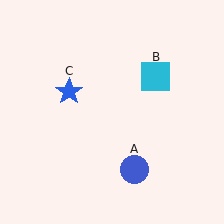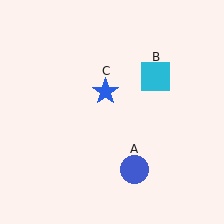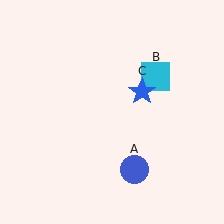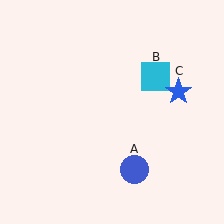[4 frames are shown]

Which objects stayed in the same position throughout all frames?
Blue circle (object A) and cyan square (object B) remained stationary.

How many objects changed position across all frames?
1 object changed position: blue star (object C).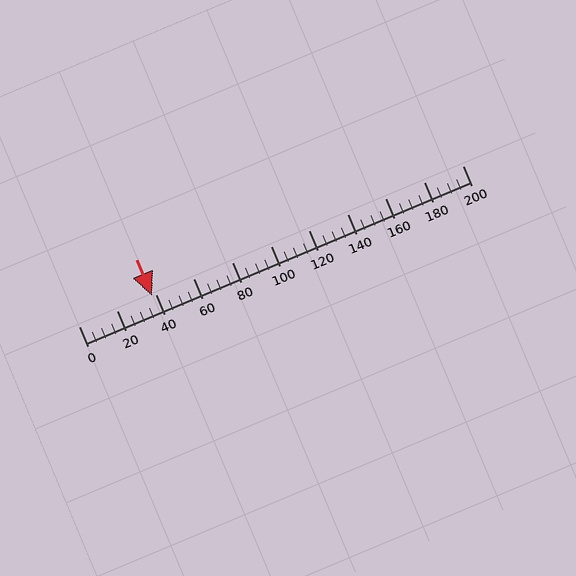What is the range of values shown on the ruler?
The ruler shows values from 0 to 200.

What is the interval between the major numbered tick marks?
The major tick marks are spaced 20 units apart.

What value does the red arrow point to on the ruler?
The red arrow points to approximately 38.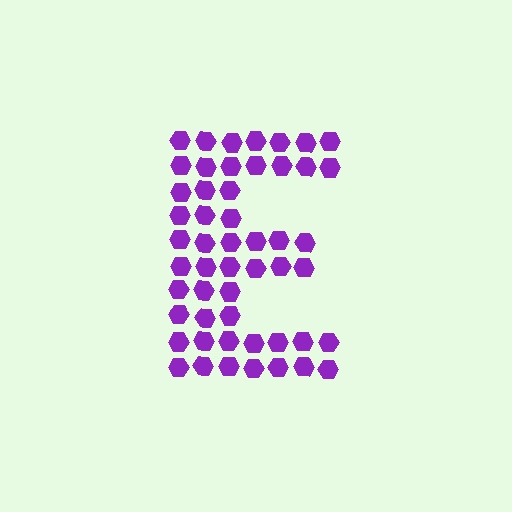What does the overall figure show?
The overall figure shows the letter E.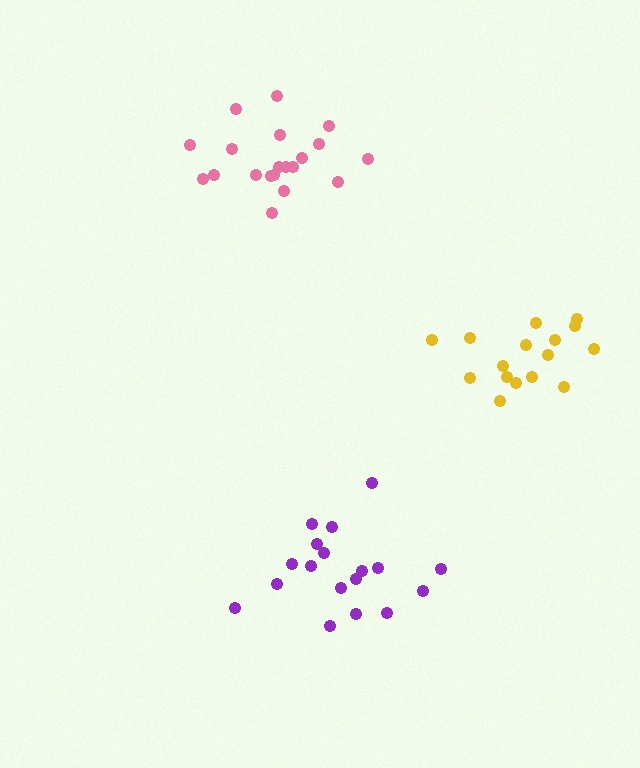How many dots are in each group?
Group 1: 20 dots, Group 2: 16 dots, Group 3: 18 dots (54 total).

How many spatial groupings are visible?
There are 3 spatial groupings.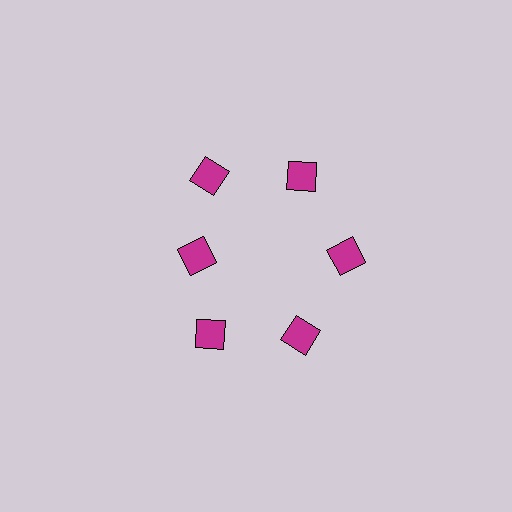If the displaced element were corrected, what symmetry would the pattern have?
It would have 6-fold rotational symmetry — the pattern would map onto itself every 60 degrees.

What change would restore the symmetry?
The symmetry would be restored by moving it outward, back onto the ring so that all 6 diamonds sit at equal angles and equal distance from the center.